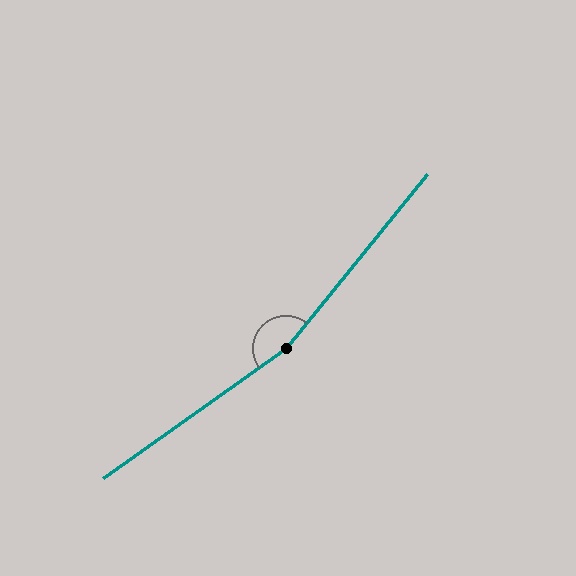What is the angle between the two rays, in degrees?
Approximately 164 degrees.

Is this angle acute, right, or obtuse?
It is obtuse.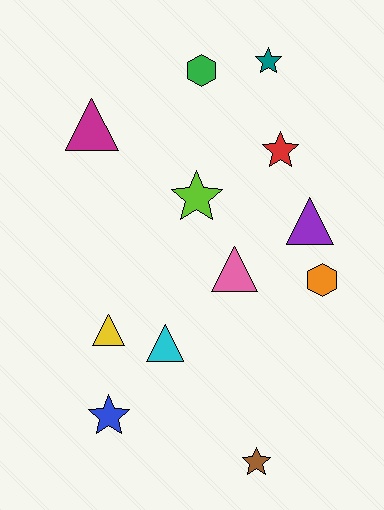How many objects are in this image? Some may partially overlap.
There are 12 objects.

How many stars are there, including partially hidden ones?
There are 5 stars.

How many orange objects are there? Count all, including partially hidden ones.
There is 1 orange object.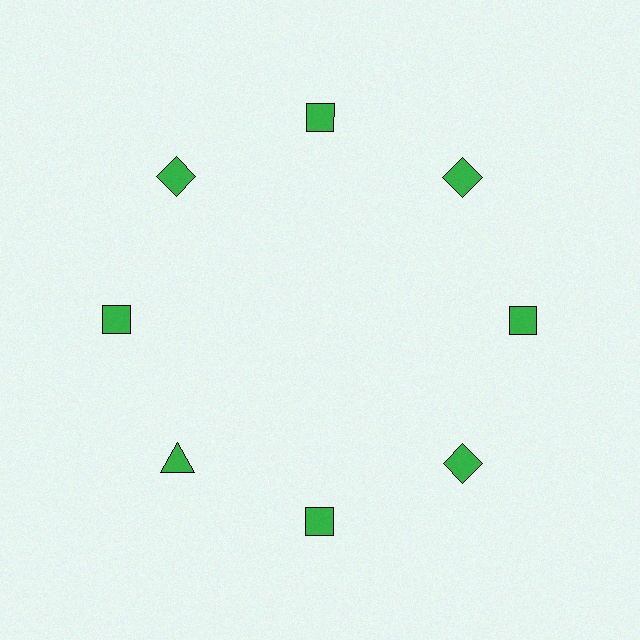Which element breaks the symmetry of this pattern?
The green triangle at roughly the 8 o'clock position breaks the symmetry. All other shapes are green diamonds.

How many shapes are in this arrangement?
There are 8 shapes arranged in a ring pattern.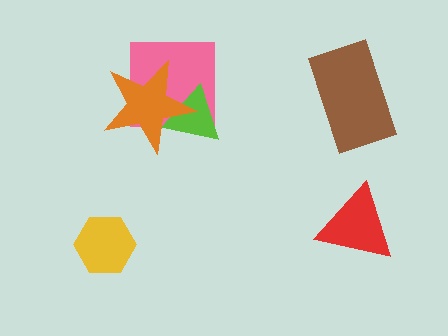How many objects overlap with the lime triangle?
2 objects overlap with the lime triangle.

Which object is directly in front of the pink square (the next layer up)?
The lime triangle is directly in front of the pink square.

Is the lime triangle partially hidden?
Yes, it is partially covered by another shape.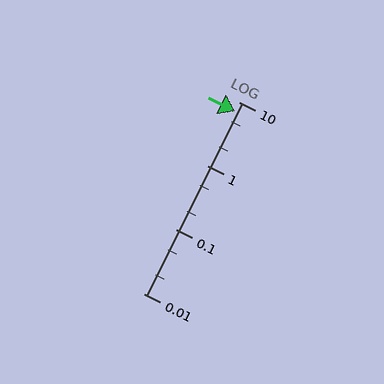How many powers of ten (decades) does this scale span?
The scale spans 3 decades, from 0.01 to 10.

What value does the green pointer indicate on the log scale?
The pointer indicates approximately 7.1.